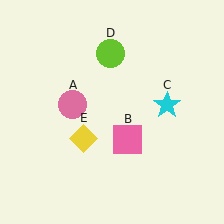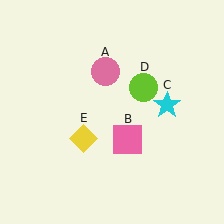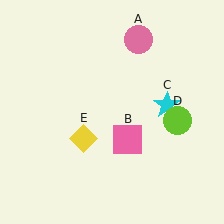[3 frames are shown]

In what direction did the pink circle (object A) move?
The pink circle (object A) moved up and to the right.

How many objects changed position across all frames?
2 objects changed position: pink circle (object A), lime circle (object D).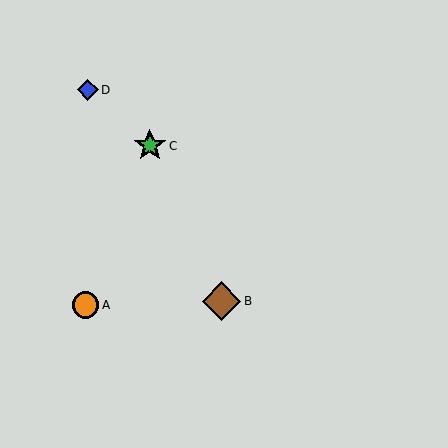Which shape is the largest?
The brown diamond (labeled B) is the largest.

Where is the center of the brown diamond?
The center of the brown diamond is at (222, 301).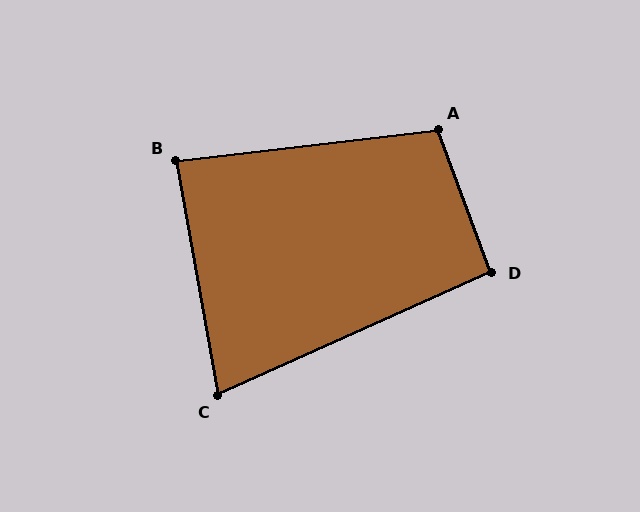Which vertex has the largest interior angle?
A, at approximately 104 degrees.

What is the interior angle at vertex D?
Approximately 93 degrees (approximately right).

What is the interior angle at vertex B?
Approximately 87 degrees (approximately right).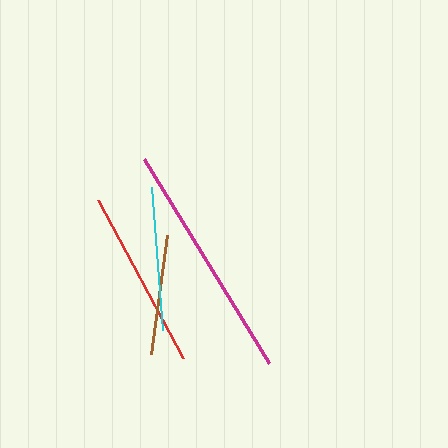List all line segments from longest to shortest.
From longest to shortest: magenta, red, cyan, brown.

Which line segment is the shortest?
The brown line is the shortest at approximately 120 pixels.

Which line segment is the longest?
The magenta line is the longest at approximately 239 pixels.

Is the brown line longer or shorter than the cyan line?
The cyan line is longer than the brown line.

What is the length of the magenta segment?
The magenta segment is approximately 239 pixels long.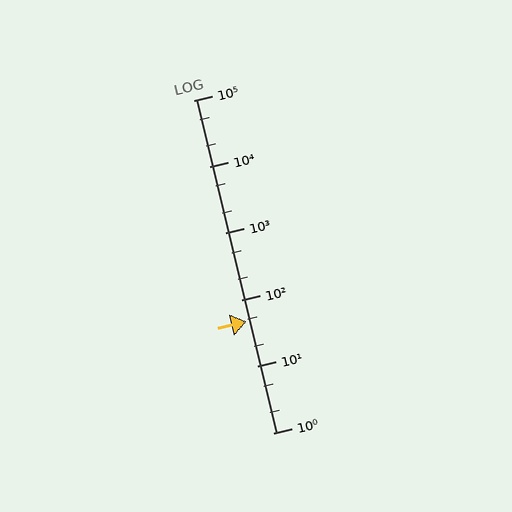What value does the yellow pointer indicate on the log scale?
The pointer indicates approximately 48.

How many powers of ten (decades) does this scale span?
The scale spans 5 decades, from 1 to 100000.